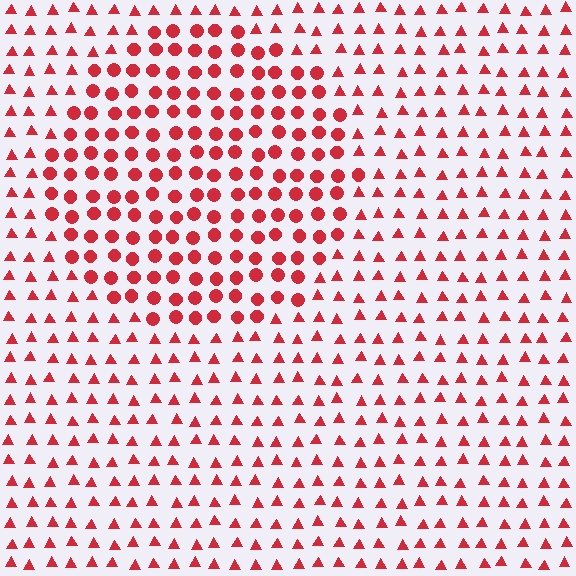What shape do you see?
I see a circle.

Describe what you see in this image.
The image is filled with small red elements arranged in a uniform grid. A circle-shaped region contains circles, while the surrounding area contains triangles. The boundary is defined purely by the change in element shape.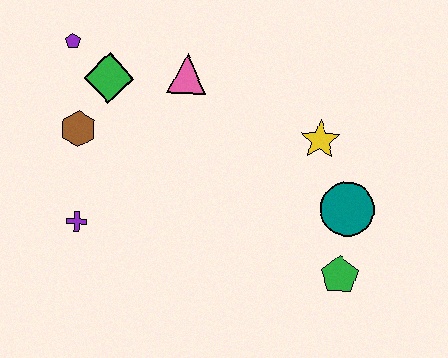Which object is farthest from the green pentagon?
The purple pentagon is farthest from the green pentagon.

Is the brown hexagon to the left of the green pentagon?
Yes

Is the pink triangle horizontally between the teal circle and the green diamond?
Yes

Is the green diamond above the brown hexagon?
Yes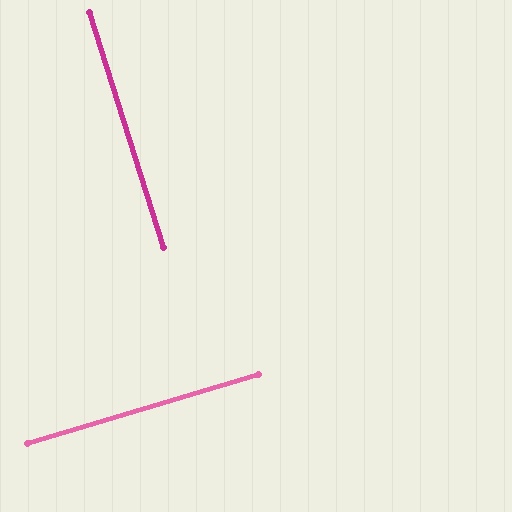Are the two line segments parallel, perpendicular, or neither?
Perpendicular — they meet at approximately 89°.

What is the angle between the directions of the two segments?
Approximately 89 degrees.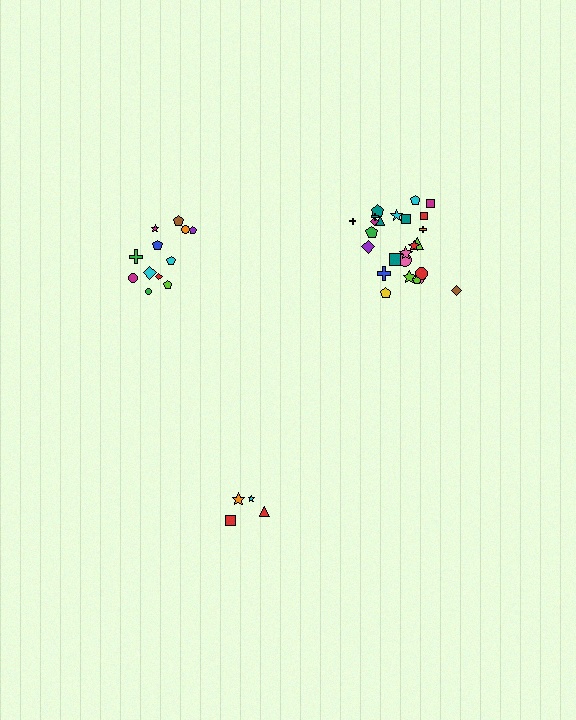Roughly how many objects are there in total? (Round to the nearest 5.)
Roughly 40 objects in total.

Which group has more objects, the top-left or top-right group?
The top-right group.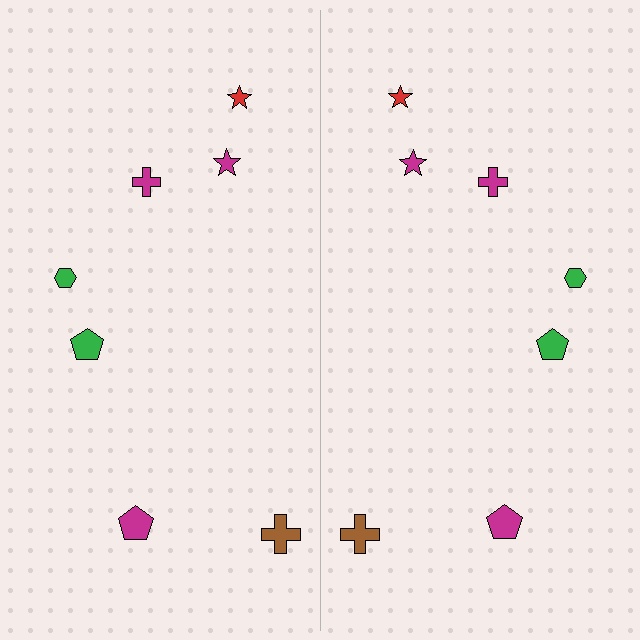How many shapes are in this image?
There are 14 shapes in this image.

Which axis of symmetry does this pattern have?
The pattern has a vertical axis of symmetry running through the center of the image.